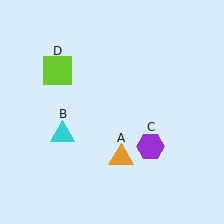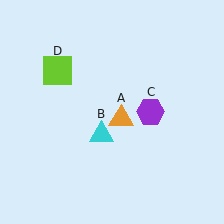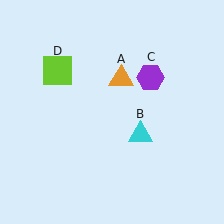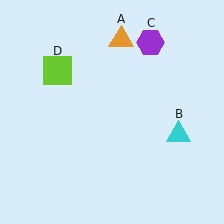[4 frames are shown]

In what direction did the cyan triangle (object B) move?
The cyan triangle (object B) moved right.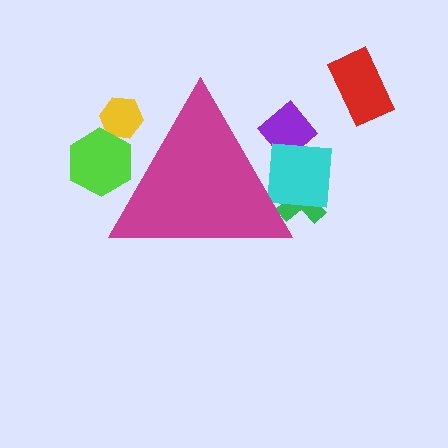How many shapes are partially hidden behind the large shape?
5 shapes are partially hidden.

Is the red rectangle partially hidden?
No, the red rectangle is fully visible.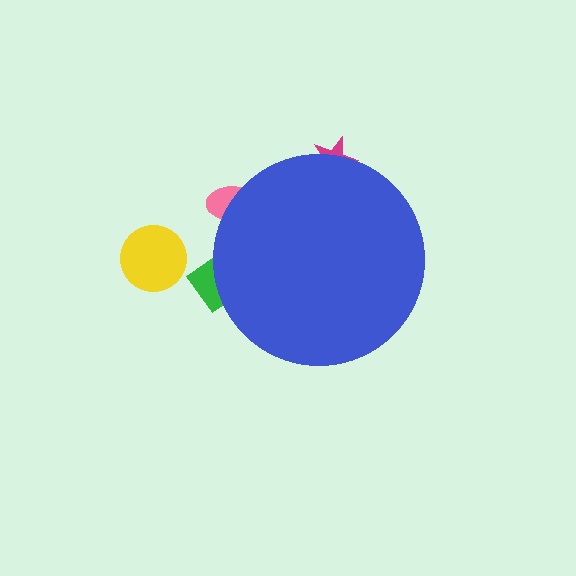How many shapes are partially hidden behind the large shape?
3 shapes are partially hidden.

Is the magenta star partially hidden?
Yes, the magenta star is partially hidden behind the blue circle.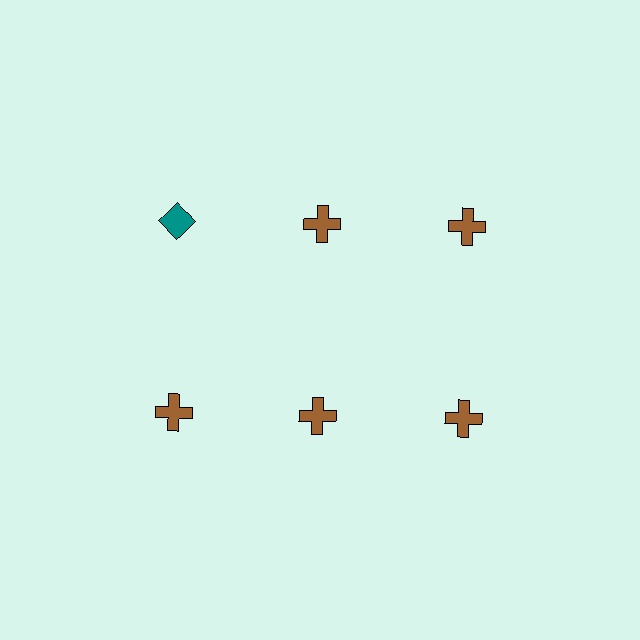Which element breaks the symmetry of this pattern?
The teal diamond in the top row, leftmost column breaks the symmetry. All other shapes are brown crosses.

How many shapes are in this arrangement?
There are 6 shapes arranged in a grid pattern.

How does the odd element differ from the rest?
It differs in both color (teal instead of brown) and shape (diamond instead of cross).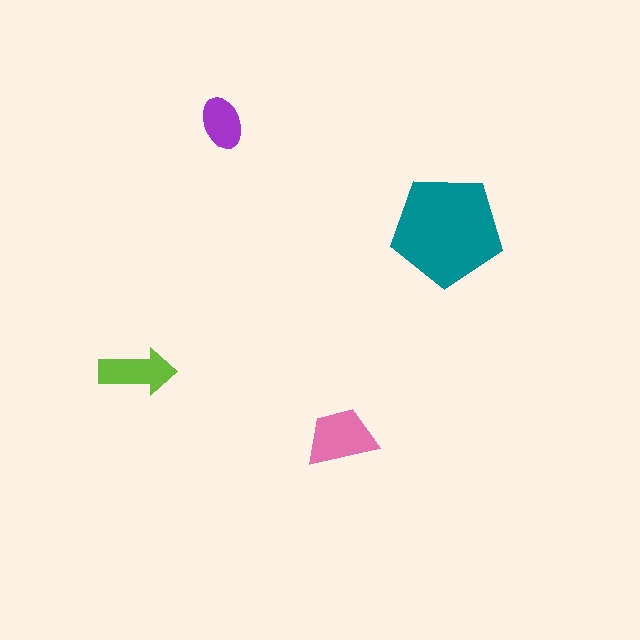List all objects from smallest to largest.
The purple ellipse, the lime arrow, the pink trapezoid, the teal pentagon.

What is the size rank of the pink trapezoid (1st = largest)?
2nd.